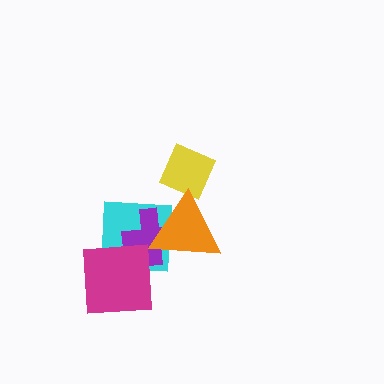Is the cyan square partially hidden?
Yes, it is partially covered by another shape.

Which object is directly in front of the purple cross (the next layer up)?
The magenta square is directly in front of the purple cross.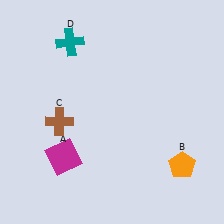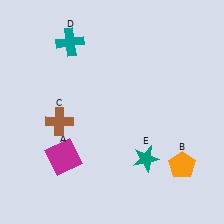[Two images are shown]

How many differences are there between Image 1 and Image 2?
There is 1 difference between the two images.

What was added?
A teal star (E) was added in Image 2.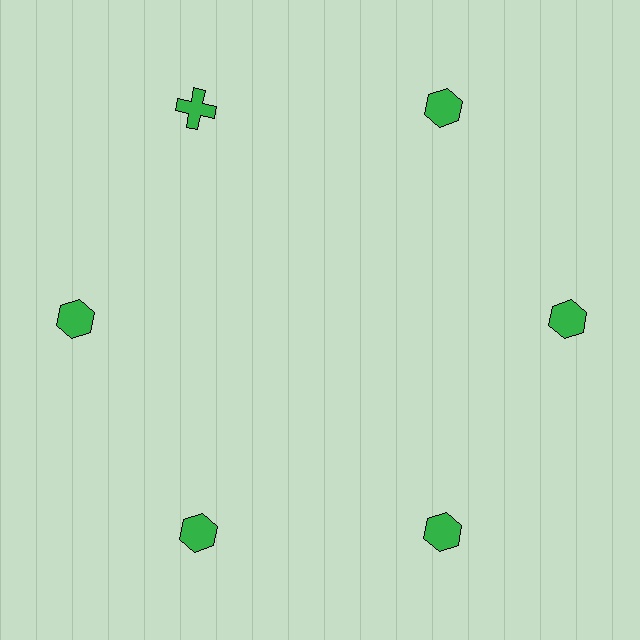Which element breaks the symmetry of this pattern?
The green cross at roughly the 11 o'clock position breaks the symmetry. All other shapes are green hexagons.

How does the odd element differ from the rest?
It has a different shape: cross instead of hexagon.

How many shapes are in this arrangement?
There are 6 shapes arranged in a ring pattern.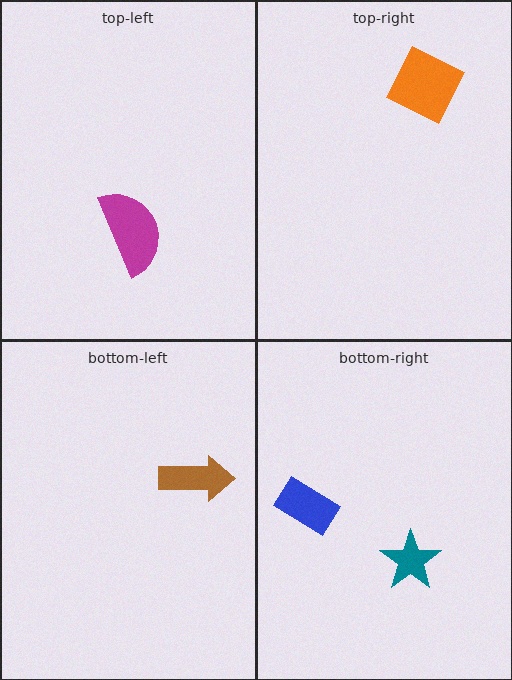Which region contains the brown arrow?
The bottom-left region.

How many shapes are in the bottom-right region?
2.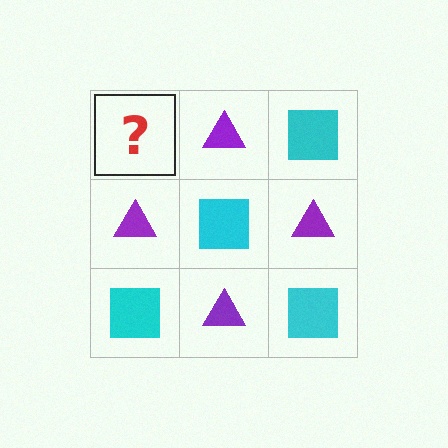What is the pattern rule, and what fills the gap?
The rule is that it alternates cyan square and purple triangle in a checkerboard pattern. The gap should be filled with a cyan square.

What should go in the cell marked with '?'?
The missing cell should contain a cyan square.